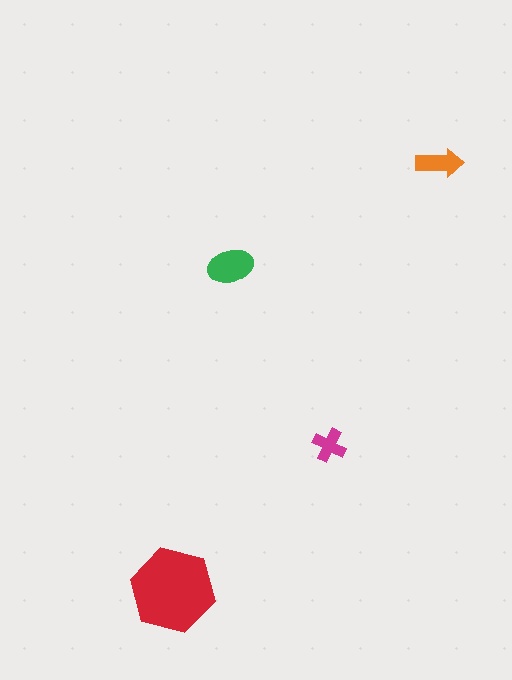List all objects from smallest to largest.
The magenta cross, the orange arrow, the green ellipse, the red hexagon.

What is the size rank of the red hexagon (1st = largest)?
1st.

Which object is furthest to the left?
The red hexagon is leftmost.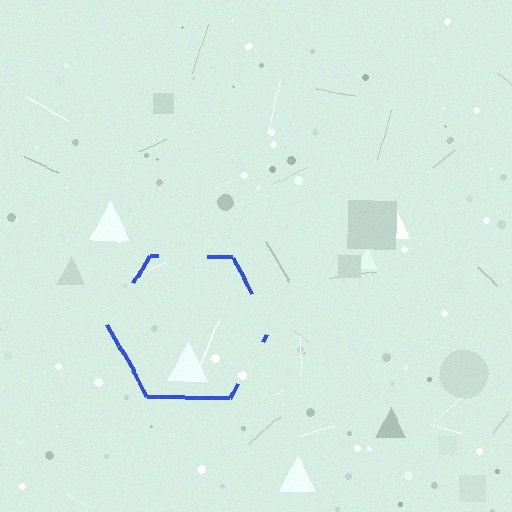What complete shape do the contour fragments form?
The contour fragments form a hexagon.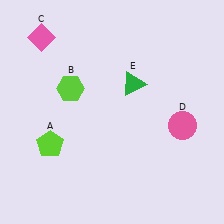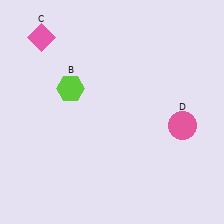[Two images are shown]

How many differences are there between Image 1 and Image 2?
There are 2 differences between the two images.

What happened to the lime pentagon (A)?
The lime pentagon (A) was removed in Image 2. It was in the bottom-left area of Image 1.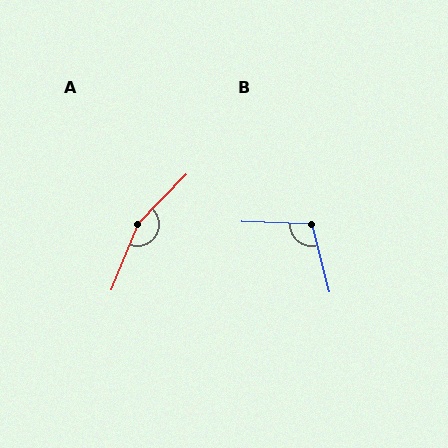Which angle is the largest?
A, at approximately 158 degrees.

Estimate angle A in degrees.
Approximately 158 degrees.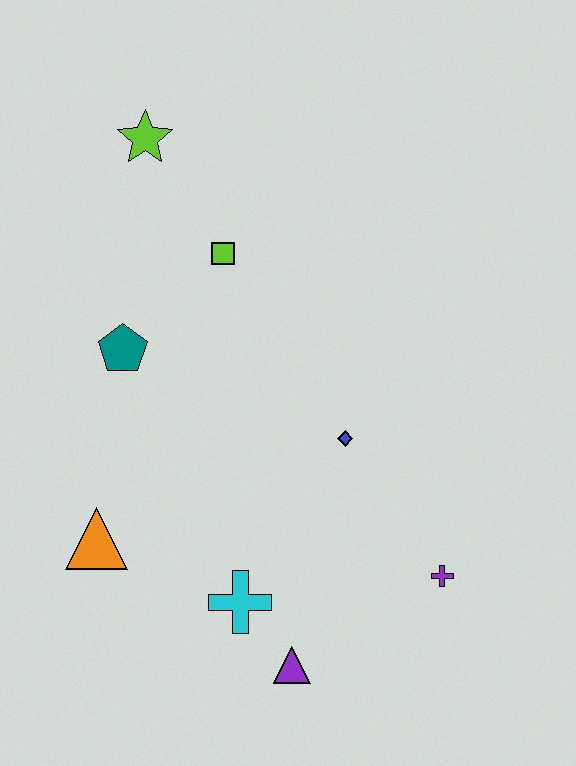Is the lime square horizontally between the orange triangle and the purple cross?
Yes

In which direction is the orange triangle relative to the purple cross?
The orange triangle is to the left of the purple cross.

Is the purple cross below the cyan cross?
No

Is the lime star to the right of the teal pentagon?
Yes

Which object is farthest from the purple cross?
The lime star is farthest from the purple cross.